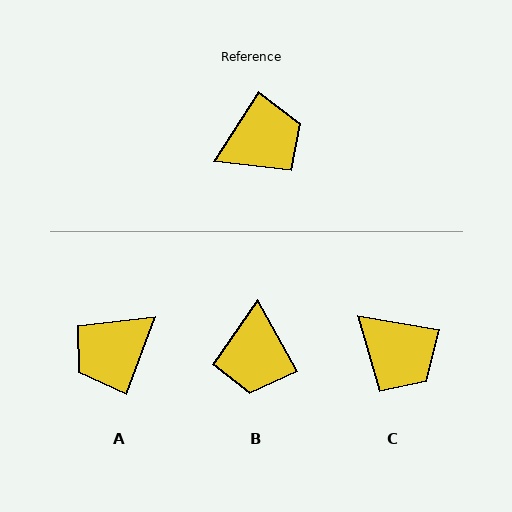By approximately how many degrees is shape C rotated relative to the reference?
Approximately 67 degrees clockwise.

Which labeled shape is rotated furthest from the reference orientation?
A, about 167 degrees away.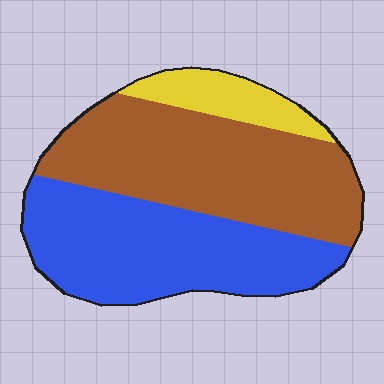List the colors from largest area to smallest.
From largest to smallest: brown, blue, yellow.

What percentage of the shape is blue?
Blue takes up about two fifths (2/5) of the shape.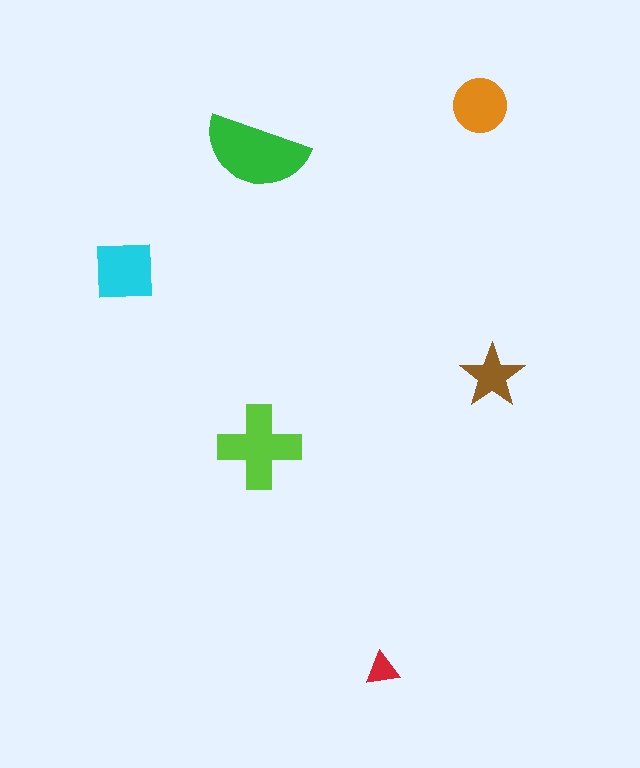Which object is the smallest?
The red triangle.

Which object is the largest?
The green semicircle.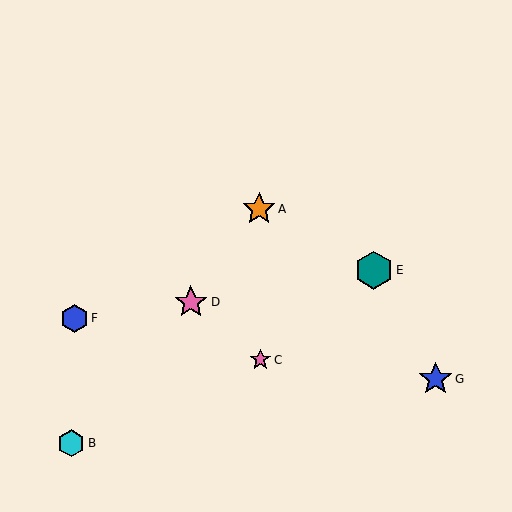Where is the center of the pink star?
The center of the pink star is at (260, 360).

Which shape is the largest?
The teal hexagon (labeled E) is the largest.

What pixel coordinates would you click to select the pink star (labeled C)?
Click at (260, 360) to select the pink star C.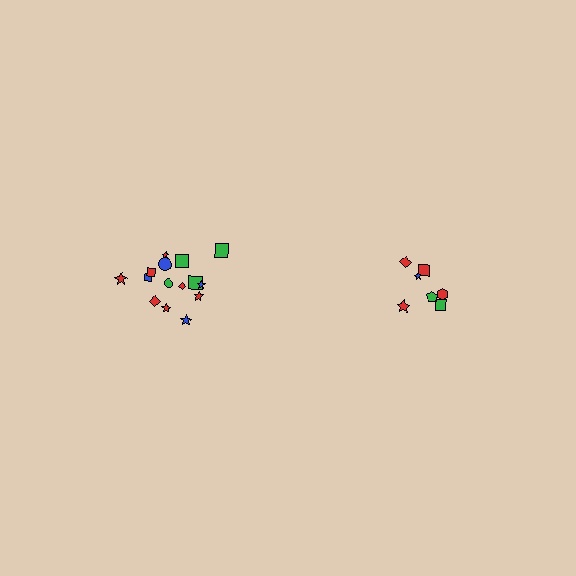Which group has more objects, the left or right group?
The left group.